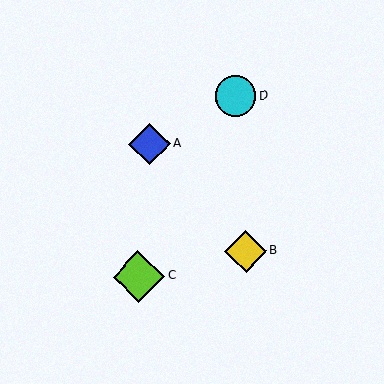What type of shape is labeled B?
Shape B is a yellow diamond.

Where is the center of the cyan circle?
The center of the cyan circle is at (235, 96).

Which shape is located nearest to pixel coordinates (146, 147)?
The blue diamond (labeled A) at (150, 144) is nearest to that location.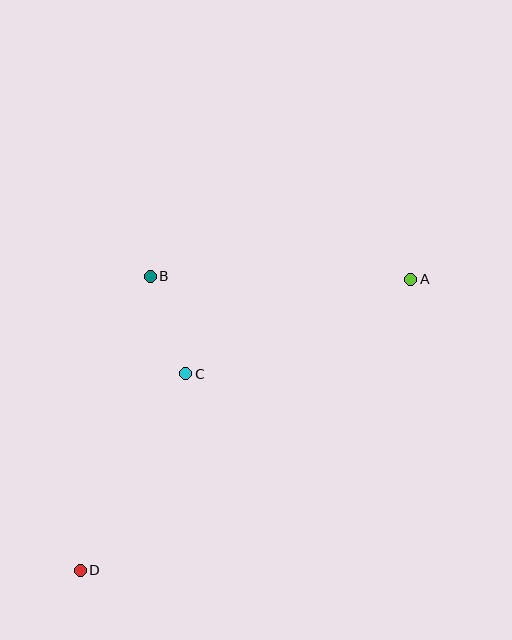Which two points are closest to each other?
Points B and C are closest to each other.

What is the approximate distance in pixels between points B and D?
The distance between B and D is approximately 302 pixels.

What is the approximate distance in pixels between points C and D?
The distance between C and D is approximately 223 pixels.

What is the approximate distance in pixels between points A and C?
The distance between A and C is approximately 244 pixels.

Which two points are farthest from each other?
Points A and D are farthest from each other.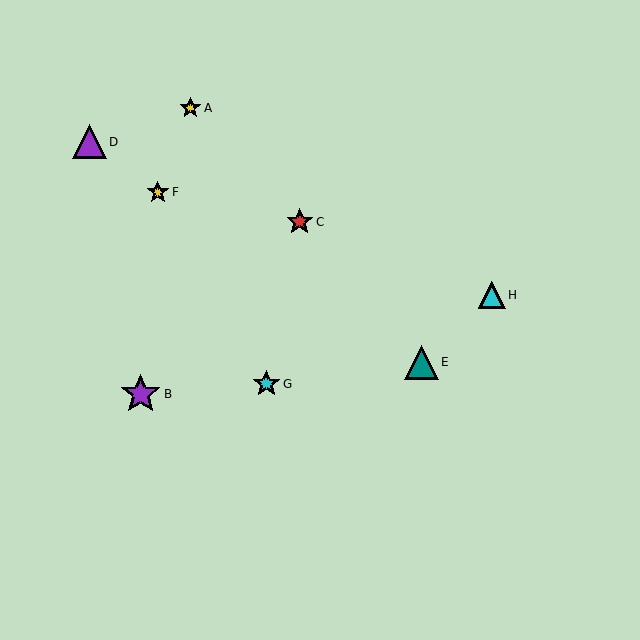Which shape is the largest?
The purple star (labeled B) is the largest.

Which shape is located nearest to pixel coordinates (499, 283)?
The cyan triangle (labeled H) at (492, 295) is nearest to that location.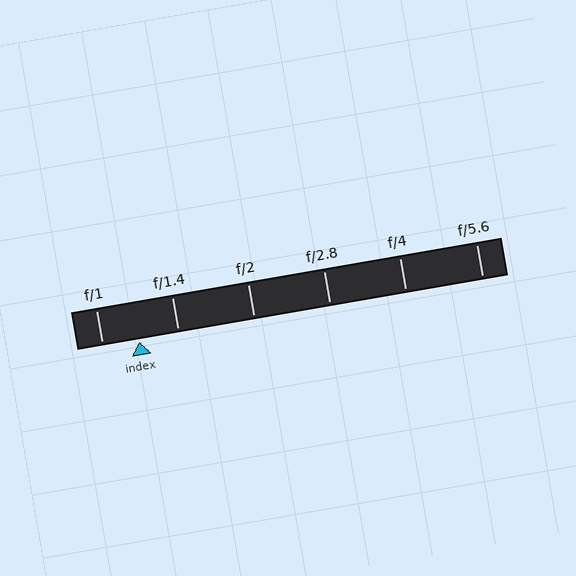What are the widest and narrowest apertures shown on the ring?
The widest aperture shown is f/1 and the narrowest is f/5.6.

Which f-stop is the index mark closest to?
The index mark is closest to f/1.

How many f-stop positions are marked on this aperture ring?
There are 6 f-stop positions marked.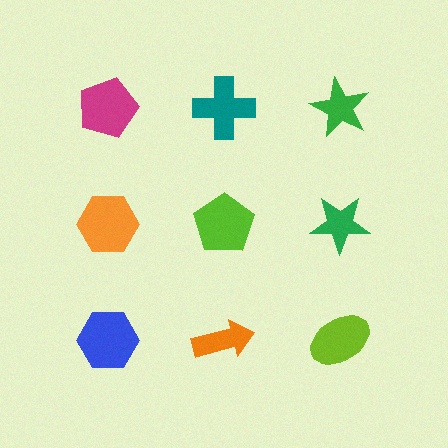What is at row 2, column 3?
A green star.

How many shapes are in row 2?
3 shapes.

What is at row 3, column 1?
A blue hexagon.